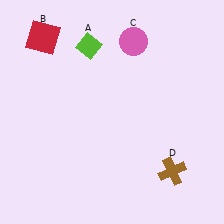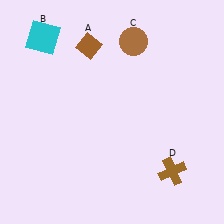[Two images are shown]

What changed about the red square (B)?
In Image 1, B is red. In Image 2, it changed to cyan.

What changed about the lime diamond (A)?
In Image 1, A is lime. In Image 2, it changed to brown.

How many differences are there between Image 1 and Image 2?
There are 3 differences between the two images.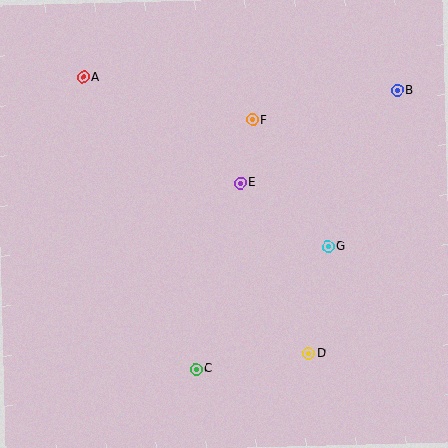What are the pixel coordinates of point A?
Point A is at (84, 77).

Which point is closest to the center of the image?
Point E at (240, 183) is closest to the center.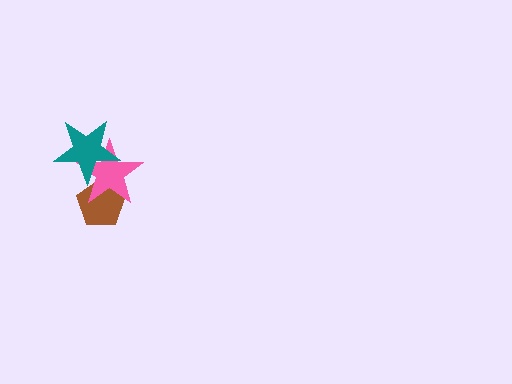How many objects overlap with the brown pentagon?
1 object overlaps with the brown pentagon.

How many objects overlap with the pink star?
2 objects overlap with the pink star.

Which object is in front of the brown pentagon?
The pink star is in front of the brown pentagon.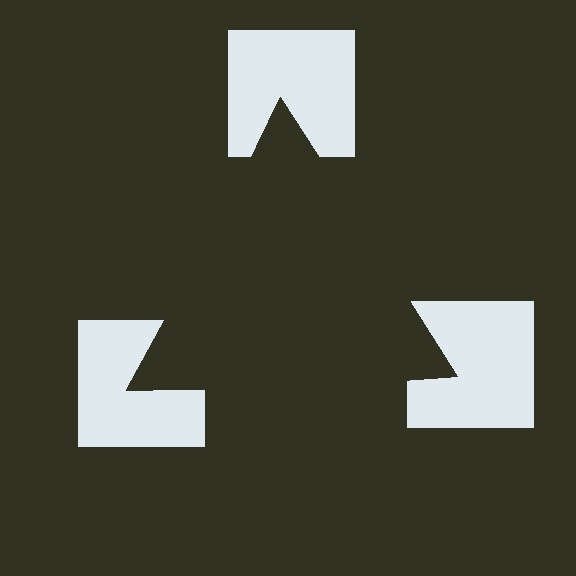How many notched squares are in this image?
There are 3 — one at each vertex of the illusory triangle.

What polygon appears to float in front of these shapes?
An illusory triangle — its edges are inferred from the aligned wedge cuts in the notched squares, not physically drawn.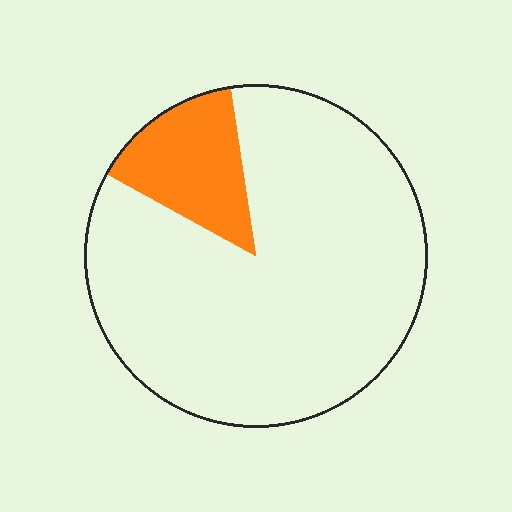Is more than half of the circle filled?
No.